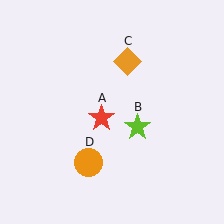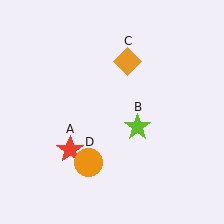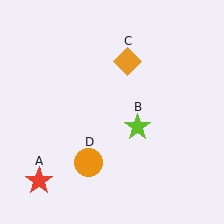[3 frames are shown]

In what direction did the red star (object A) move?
The red star (object A) moved down and to the left.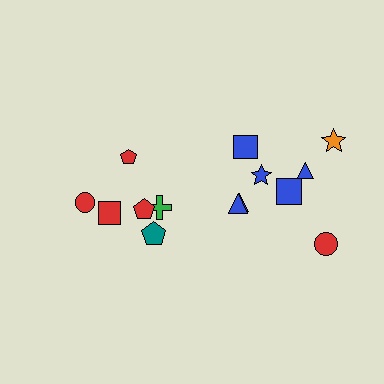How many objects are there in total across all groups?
There are 14 objects.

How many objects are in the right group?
There are 8 objects.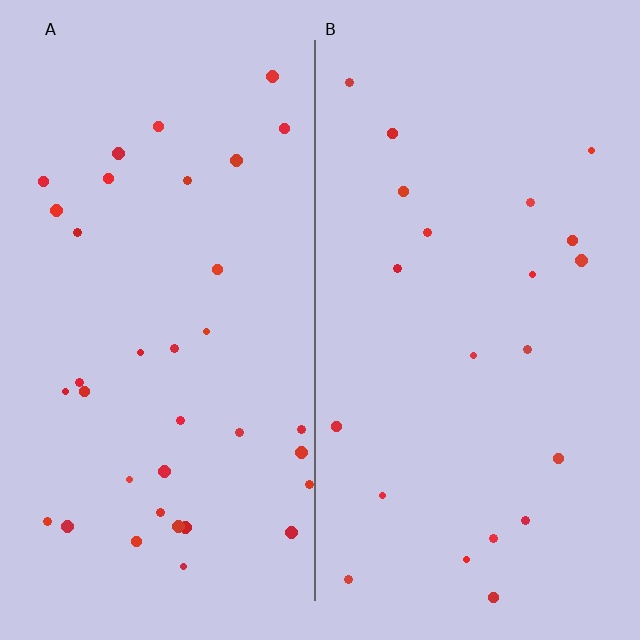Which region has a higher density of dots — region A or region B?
A (the left).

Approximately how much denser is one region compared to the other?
Approximately 1.7× — region A over region B.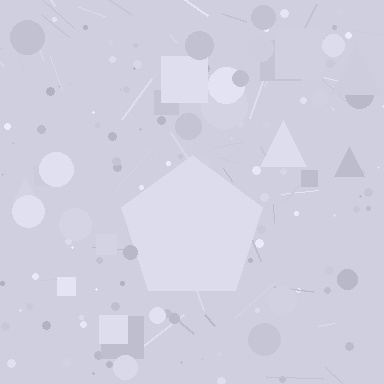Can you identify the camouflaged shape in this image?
The camouflaged shape is a pentagon.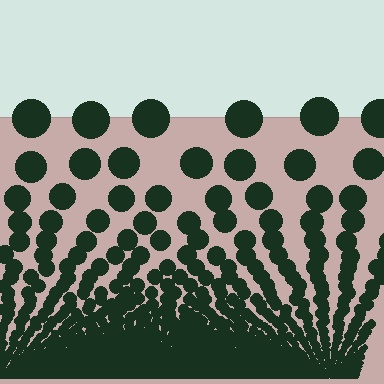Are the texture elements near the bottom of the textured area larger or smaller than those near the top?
Smaller. The gradient is inverted — elements near the bottom are smaller and denser.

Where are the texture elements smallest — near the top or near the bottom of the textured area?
Near the bottom.